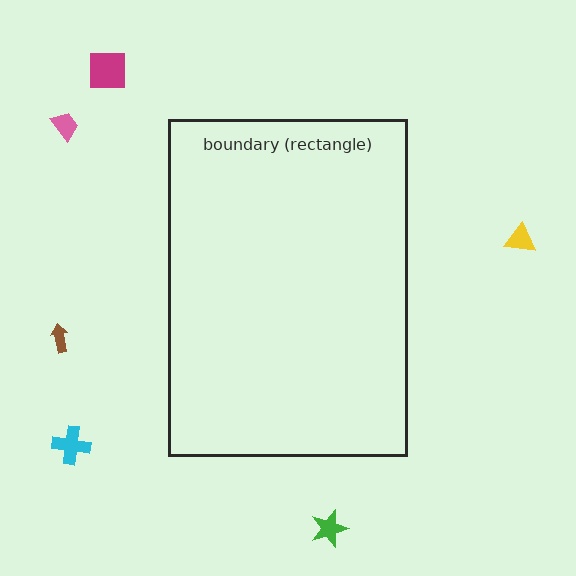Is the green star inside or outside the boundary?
Outside.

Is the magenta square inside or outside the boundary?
Outside.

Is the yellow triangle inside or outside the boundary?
Outside.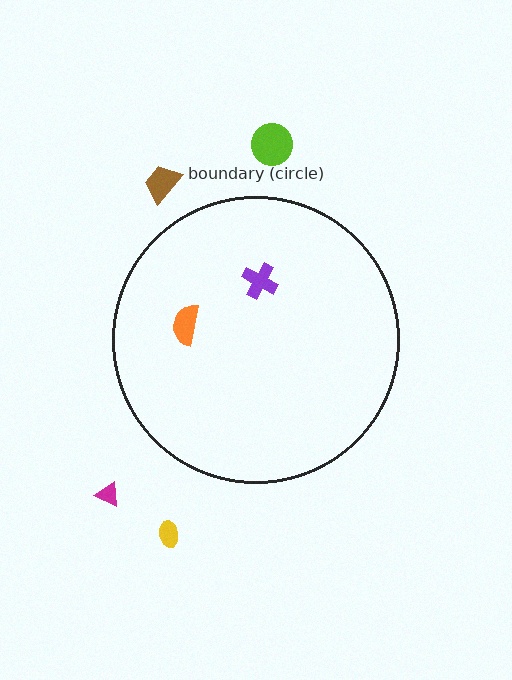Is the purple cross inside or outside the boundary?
Inside.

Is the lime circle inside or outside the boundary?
Outside.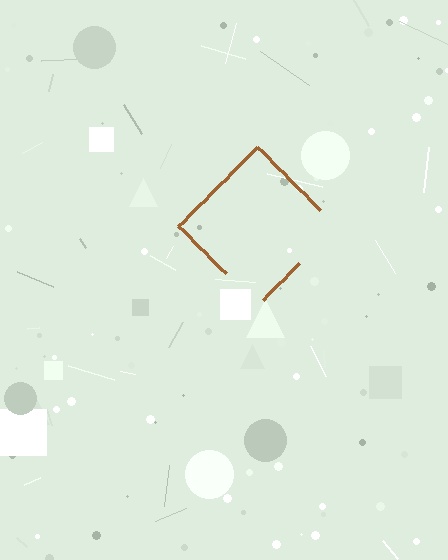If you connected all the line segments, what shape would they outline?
They would outline a diamond.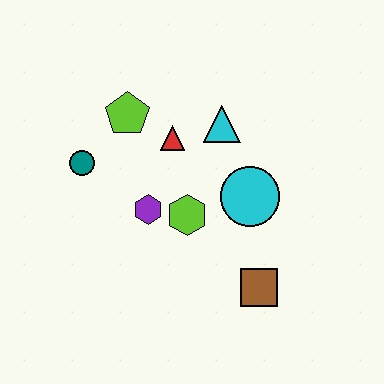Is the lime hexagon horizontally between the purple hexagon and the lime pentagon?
No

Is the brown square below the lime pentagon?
Yes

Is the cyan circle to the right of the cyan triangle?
Yes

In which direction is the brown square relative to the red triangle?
The brown square is below the red triangle.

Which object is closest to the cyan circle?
The lime hexagon is closest to the cyan circle.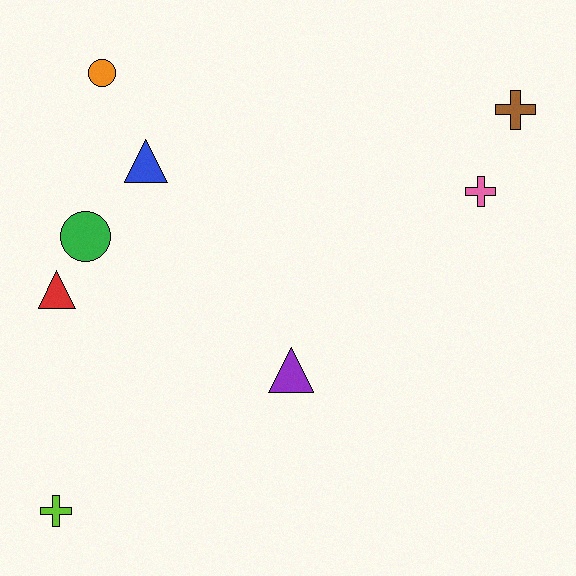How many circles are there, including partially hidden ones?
There are 2 circles.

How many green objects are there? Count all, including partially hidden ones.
There is 1 green object.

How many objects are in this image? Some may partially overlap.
There are 8 objects.